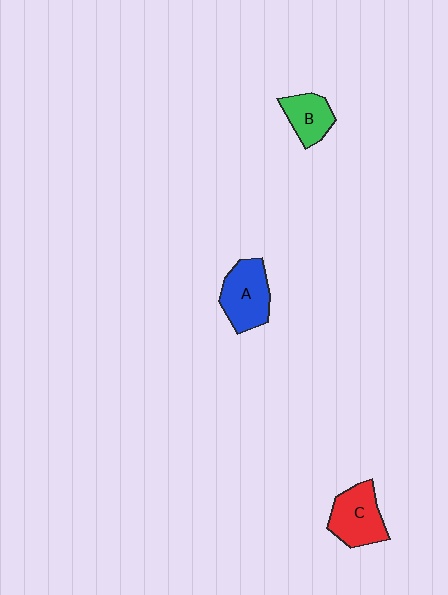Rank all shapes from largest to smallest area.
From largest to smallest: A (blue), C (red), B (green).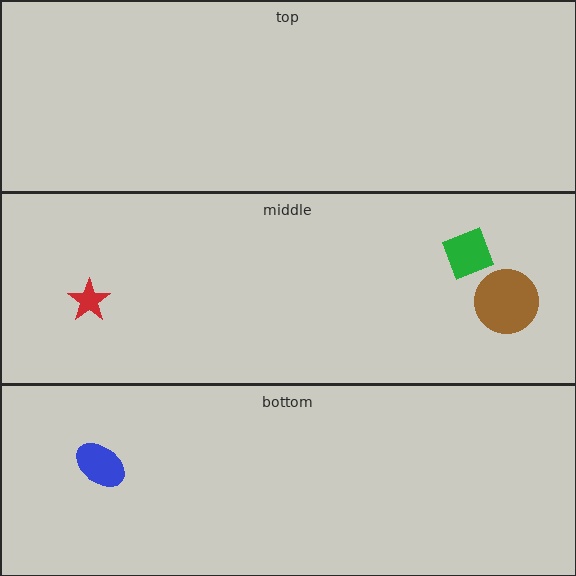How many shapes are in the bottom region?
1.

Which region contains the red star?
The middle region.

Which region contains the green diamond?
The middle region.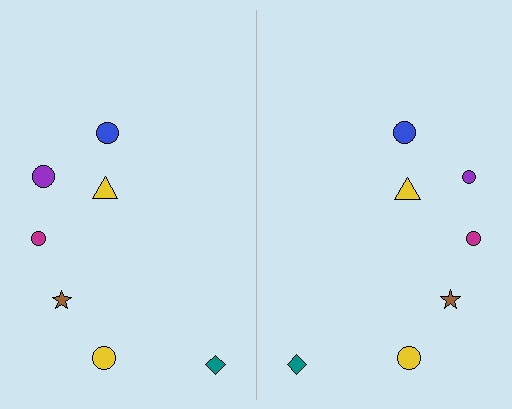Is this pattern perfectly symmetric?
No, the pattern is not perfectly symmetric. The purple circle on the right side has a different size than its mirror counterpart.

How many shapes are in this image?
There are 14 shapes in this image.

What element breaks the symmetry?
The purple circle on the right side has a different size than its mirror counterpart.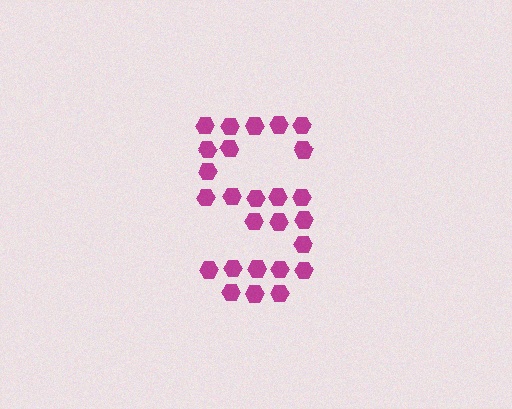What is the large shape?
The large shape is the letter S.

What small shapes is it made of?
It is made of small hexagons.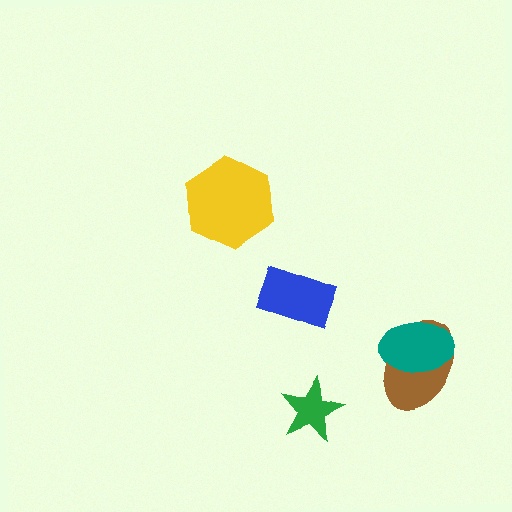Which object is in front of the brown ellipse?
The teal ellipse is in front of the brown ellipse.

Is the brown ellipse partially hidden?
Yes, it is partially covered by another shape.